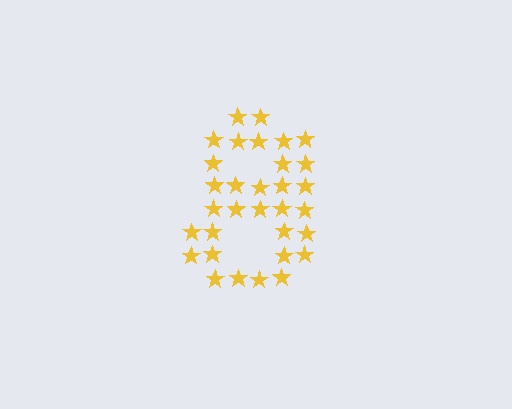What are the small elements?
The small elements are stars.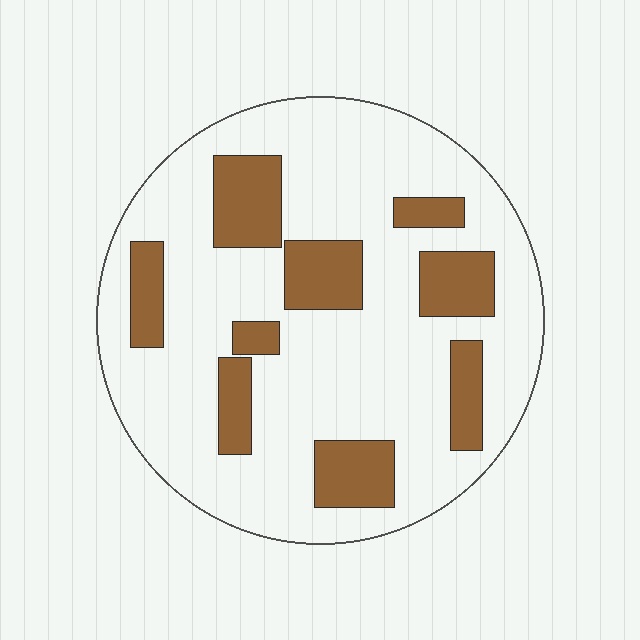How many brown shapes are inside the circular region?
9.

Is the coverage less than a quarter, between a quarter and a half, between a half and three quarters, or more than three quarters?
Less than a quarter.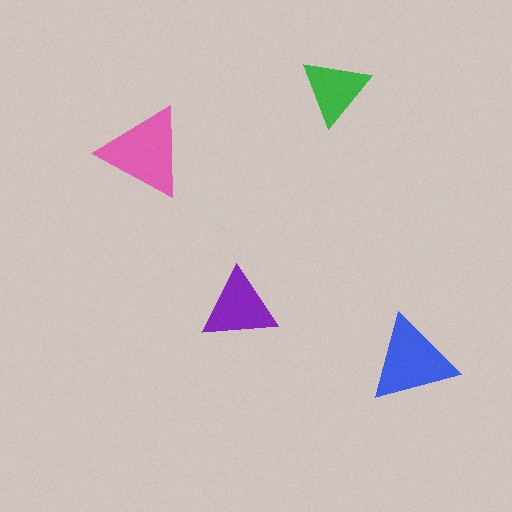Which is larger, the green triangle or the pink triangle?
The pink one.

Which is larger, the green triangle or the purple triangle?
The purple one.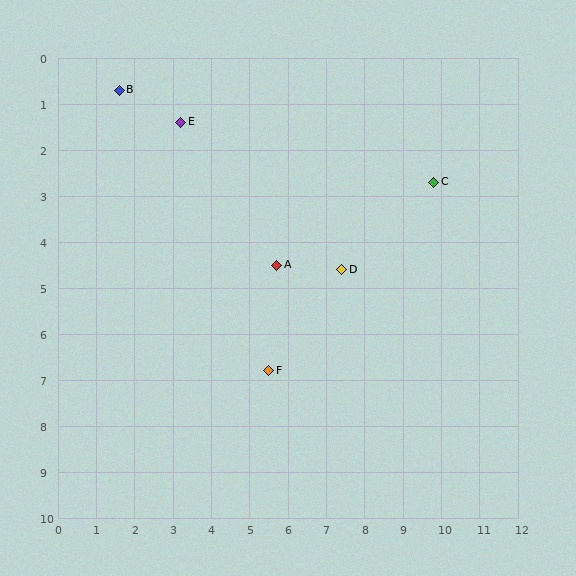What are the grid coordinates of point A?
Point A is at approximately (5.7, 4.5).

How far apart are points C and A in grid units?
Points C and A are about 4.5 grid units apart.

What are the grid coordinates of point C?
Point C is at approximately (9.8, 2.7).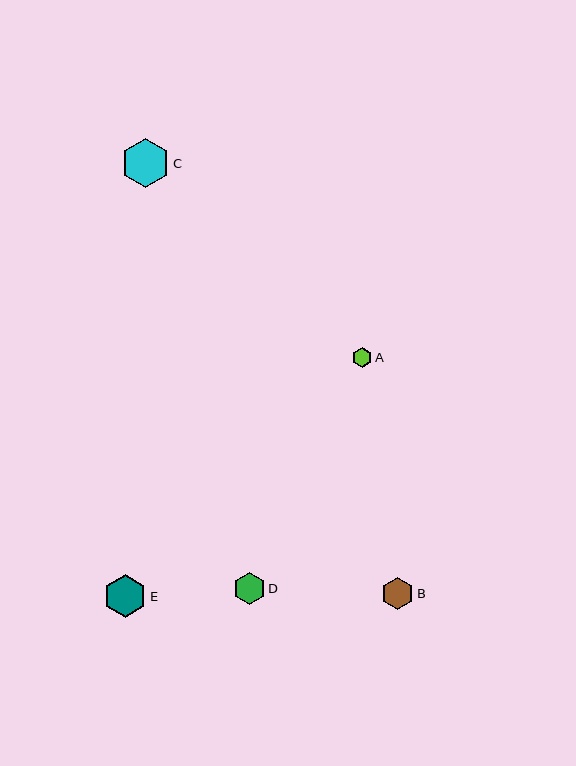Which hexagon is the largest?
Hexagon C is the largest with a size of approximately 49 pixels.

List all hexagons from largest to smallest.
From largest to smallest: C, E, B, D, A.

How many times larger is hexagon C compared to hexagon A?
Hexagon C is approximately 2.4 times the size of hexagon A.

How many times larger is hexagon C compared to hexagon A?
Hexagon C is approximately 2.4 times the size of hexagon A.